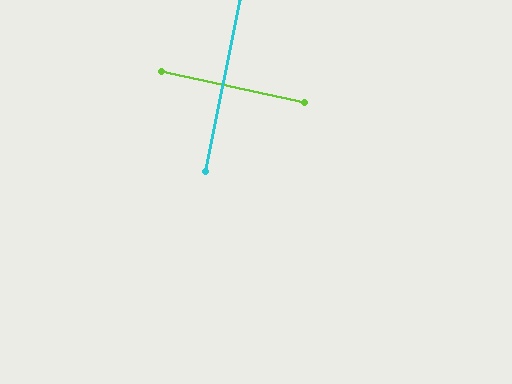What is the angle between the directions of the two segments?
Approximately 89 degrees.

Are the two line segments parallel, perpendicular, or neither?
Perpendicular — they meet at approximately 89°.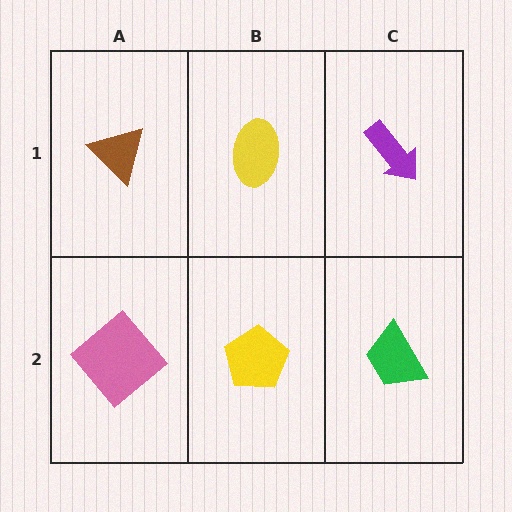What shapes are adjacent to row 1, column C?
A green trapezoid (row 2, column C), a yellow ellipse (row 1, column B).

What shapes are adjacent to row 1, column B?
A yellow pentagon (row 2, column B), a brown triangle (row 1, column A), a purple arrow (row 1, column C).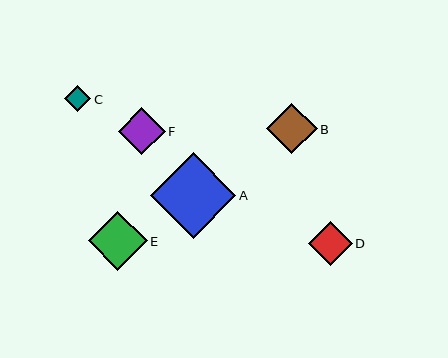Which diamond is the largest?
Diamond A is the largest with a size of approximately 85 pixels.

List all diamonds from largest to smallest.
From largest to smallest: A, E, B, F, D, C.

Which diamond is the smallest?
Diamond C is the smallest with a size of approximately 27 pixels.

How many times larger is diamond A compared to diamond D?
Diamond A is approximately 1.9 times the size of diamond D.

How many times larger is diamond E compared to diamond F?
Diamond E is approximately 1.2 times the size of diamond F.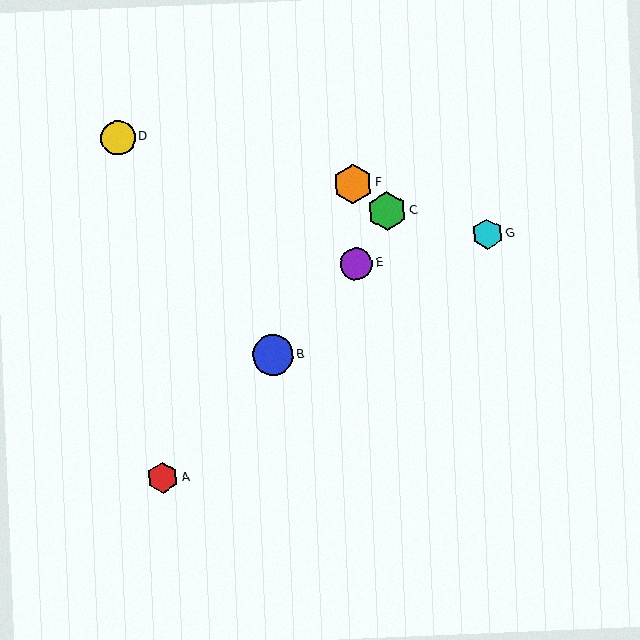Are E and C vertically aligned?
No, E is at x≈356 and C is at x≈387.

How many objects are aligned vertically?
2 objects (E, F) are aligned vertically.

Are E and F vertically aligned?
Yes, both are at x≈356.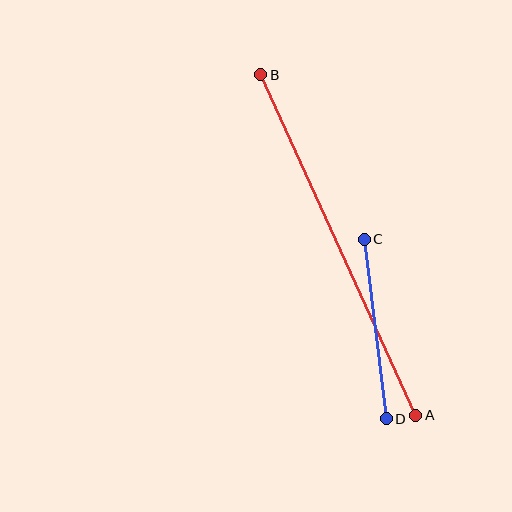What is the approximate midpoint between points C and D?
The midpoint is at approximately (375, 329) pixels.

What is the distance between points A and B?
The distance is approximately 374 pixels.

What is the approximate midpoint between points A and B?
The midpoint is at approximately (338, 245) pixels.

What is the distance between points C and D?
The distance is approximately 181 pixels.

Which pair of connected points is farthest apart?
Points A and B are farthest apart.